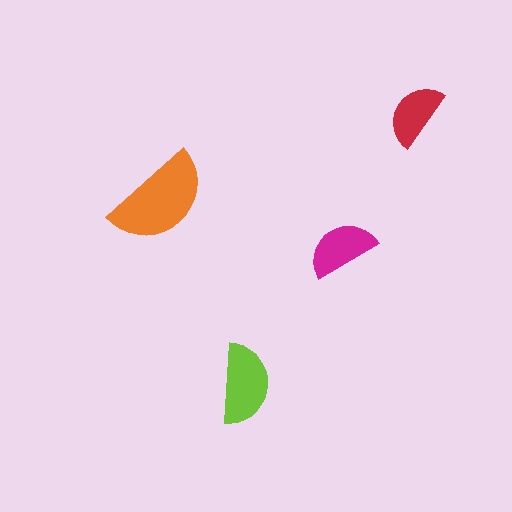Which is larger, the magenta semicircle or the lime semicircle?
The lime one.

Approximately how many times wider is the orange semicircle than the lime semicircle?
About 1.5 times wider.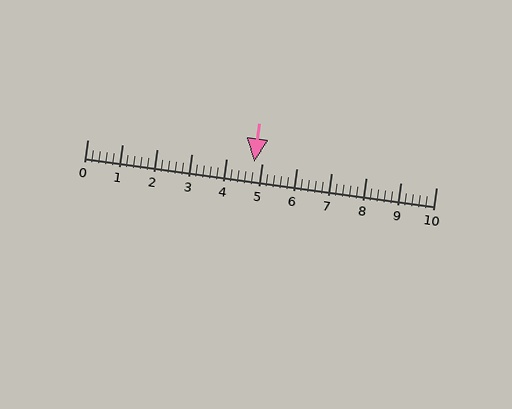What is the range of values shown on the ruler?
The ruler shows values from 0 to 10.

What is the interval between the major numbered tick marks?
The major tick marks are spaced 1 units apart.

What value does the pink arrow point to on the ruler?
The pink arrow points to approximately 4.8.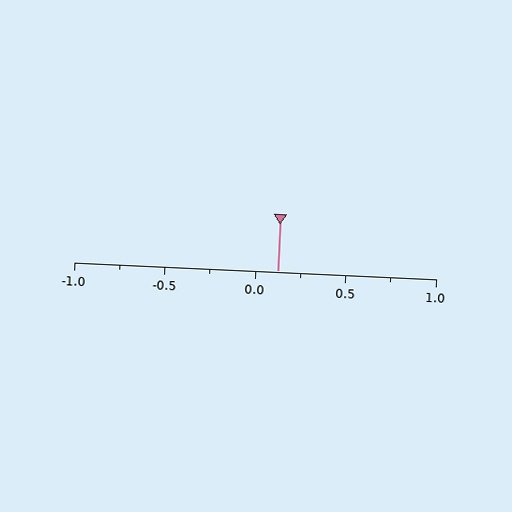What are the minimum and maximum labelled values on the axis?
The axis runs from -1.0 to 1.0.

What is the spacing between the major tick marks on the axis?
The major ticks are spaced 0.5 apart.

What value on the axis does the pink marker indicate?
The marker indicates approximately 0.12.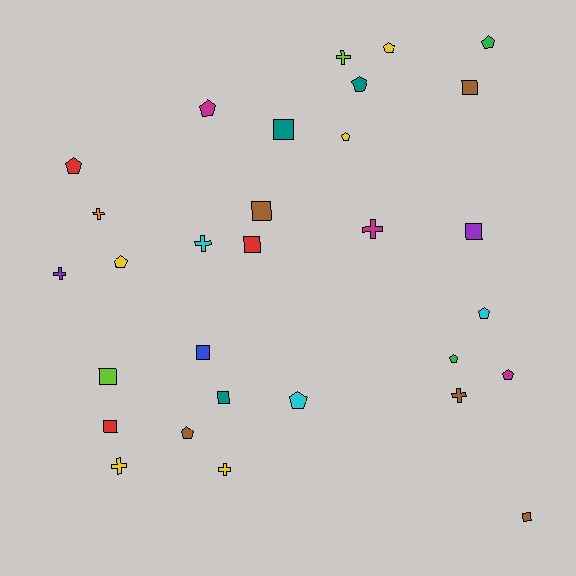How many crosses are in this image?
There are 8 crosses.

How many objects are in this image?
There are 30 objects.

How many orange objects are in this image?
There is 1 orange object.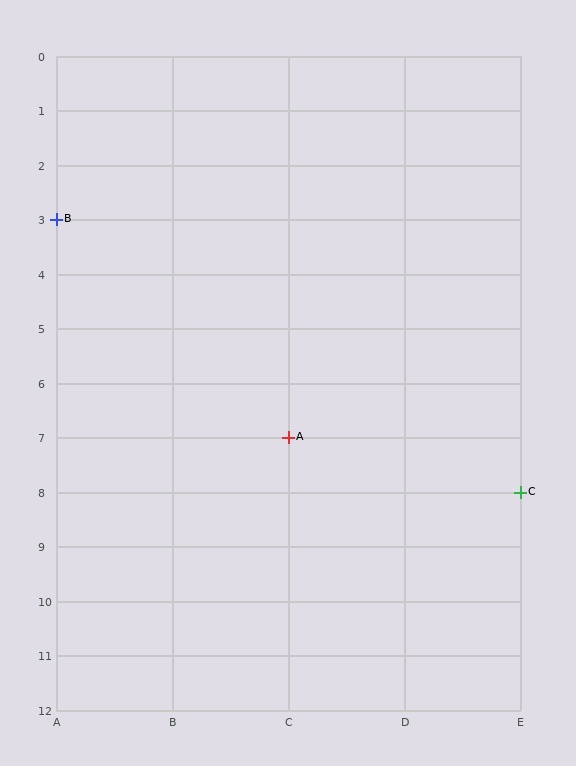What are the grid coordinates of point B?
Point B is at grid coordinates (A, 3).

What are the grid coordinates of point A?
Point A is at grid coordinates (C, 7).